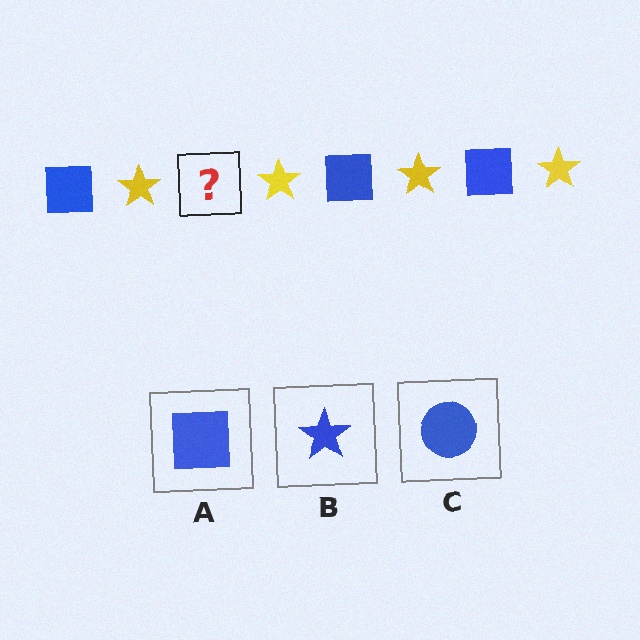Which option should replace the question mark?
Option A.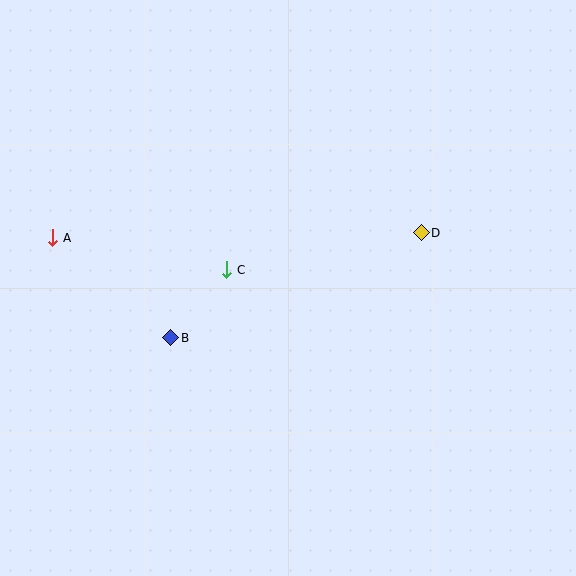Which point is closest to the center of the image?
Point C at (227, 270) is closest to the center.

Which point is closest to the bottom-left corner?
Point B is closest to the bottom-left corner.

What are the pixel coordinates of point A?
Point A is at (53, 238).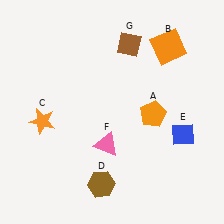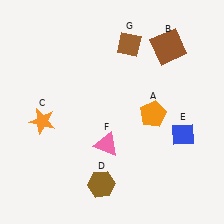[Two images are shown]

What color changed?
The square (B) changed from orange in Image 1 to brown in Image 2.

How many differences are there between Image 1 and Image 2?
There is 1 difference between the two images.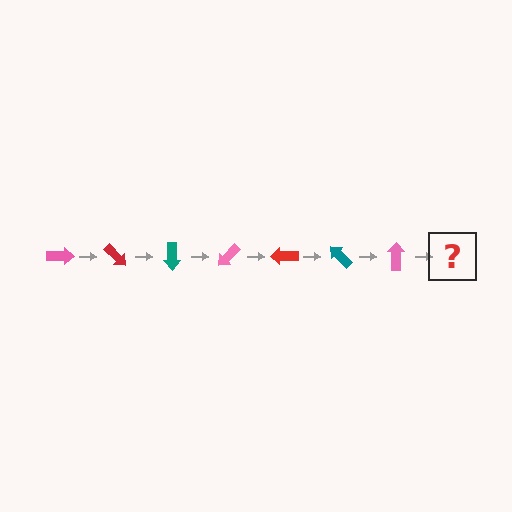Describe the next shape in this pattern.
It should be a red arrow, rotated 315 degrees from the start.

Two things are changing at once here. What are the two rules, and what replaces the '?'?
The two rules are that it rotates 45 degrees each step and the color cycles through pink, red, and teal. The '?' should be a red arrow, rotated 315 degrees from the start.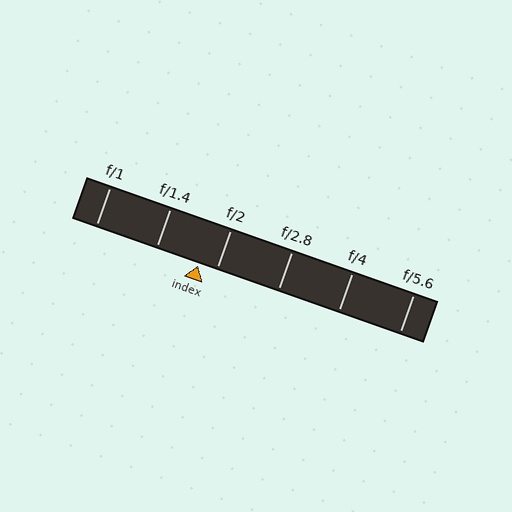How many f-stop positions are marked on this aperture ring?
There are 6 f-stop positions marked.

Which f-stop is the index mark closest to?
The index mark is closest to f/2.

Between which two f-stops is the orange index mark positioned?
The index mark is between f/1.4 and f/2.